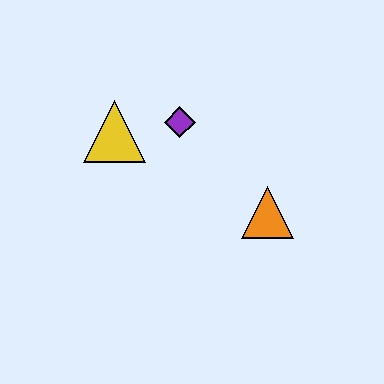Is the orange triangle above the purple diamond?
No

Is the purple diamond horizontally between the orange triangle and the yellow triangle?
Yes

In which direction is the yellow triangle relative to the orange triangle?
The yellow triangle is to the left of the orange triangle.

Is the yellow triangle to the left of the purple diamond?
Yes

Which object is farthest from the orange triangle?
The yellow triangle is farthest from the orange triangle.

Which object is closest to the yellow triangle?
The purple diamond is closest to the yellow triangle.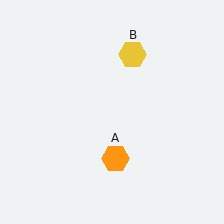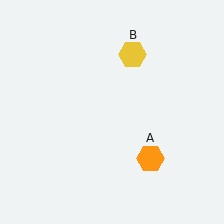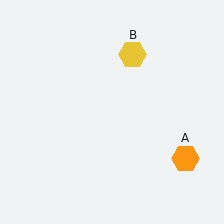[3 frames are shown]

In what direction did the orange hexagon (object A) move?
The orange hexagon (object A) moved right.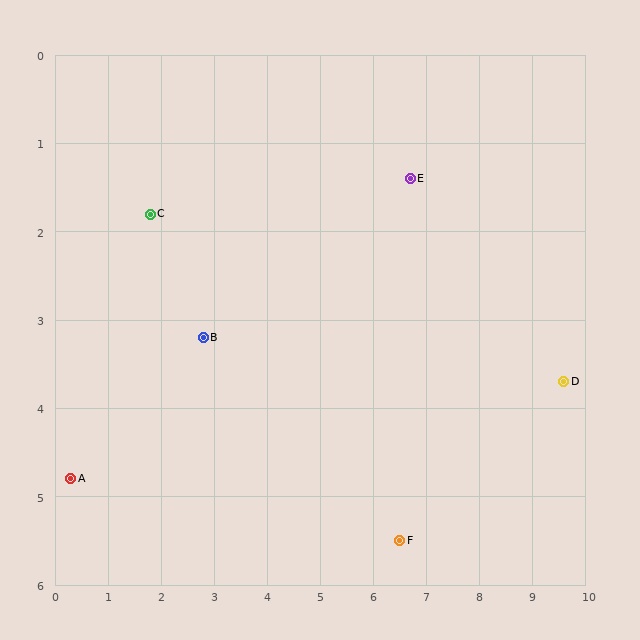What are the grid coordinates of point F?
Point F is at approximately (6.5, 5.5).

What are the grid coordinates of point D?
Point D is at approximately (9.6, 3.7).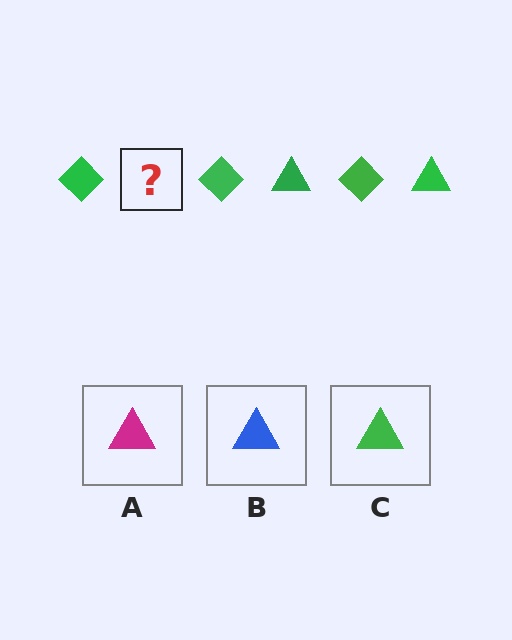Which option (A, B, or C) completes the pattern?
C.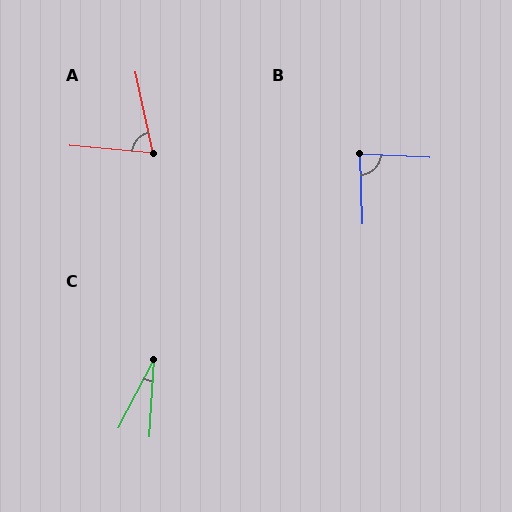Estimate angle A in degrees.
Approximately 73 degrees.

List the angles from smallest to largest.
C (24°), A (73°), B (85°).